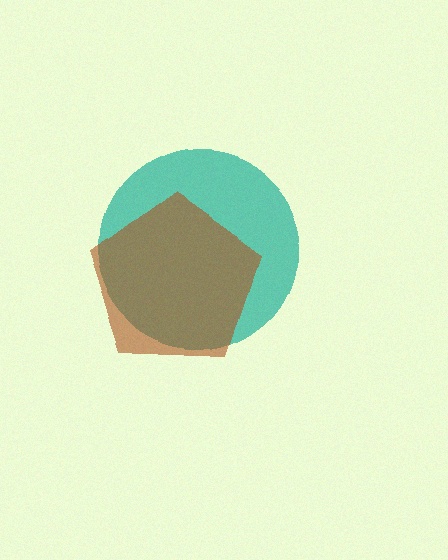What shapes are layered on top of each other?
The layered shapes are: a teal circle, a brown pentagon.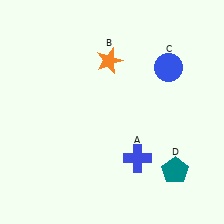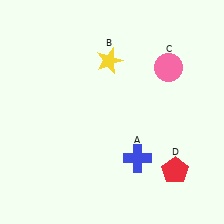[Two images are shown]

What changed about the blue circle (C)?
In Image 1, C is blue. In Image 2, it changed to pink.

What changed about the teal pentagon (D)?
In Image 1, D is teal. In Image 2, it changed to red.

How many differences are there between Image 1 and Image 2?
There are 3 differences between the two images.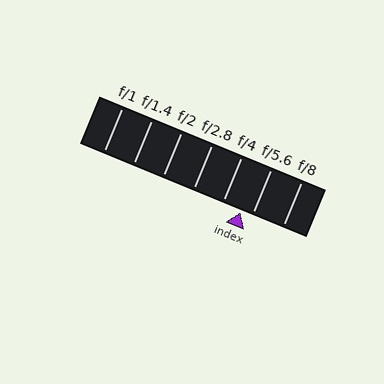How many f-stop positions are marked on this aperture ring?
There are 7 f-stop positions marked.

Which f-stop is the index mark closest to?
The index mark is closest to f/5.6.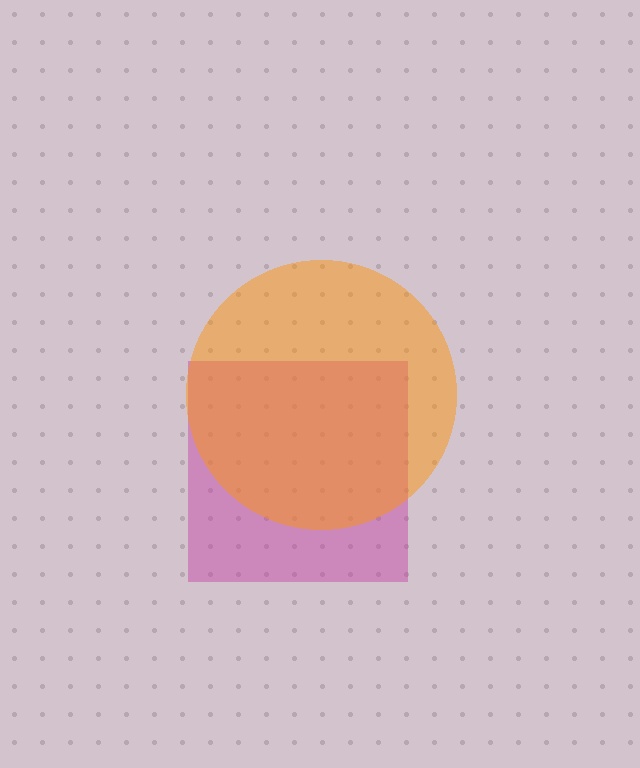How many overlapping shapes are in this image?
There are 2 overlapping shapes in the image.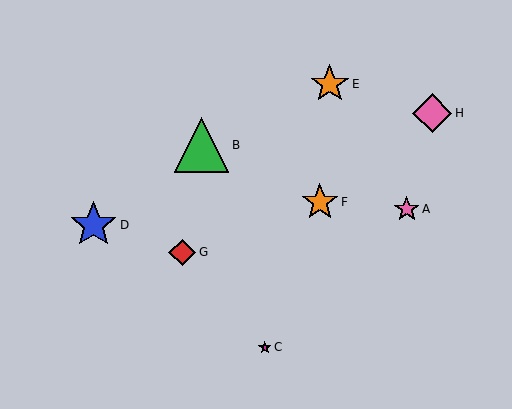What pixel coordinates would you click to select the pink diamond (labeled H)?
Click at (432, 113) to select the pink diamond H.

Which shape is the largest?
The green triangle (labeled B) is the largest.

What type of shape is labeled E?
Shape E is an orange star.